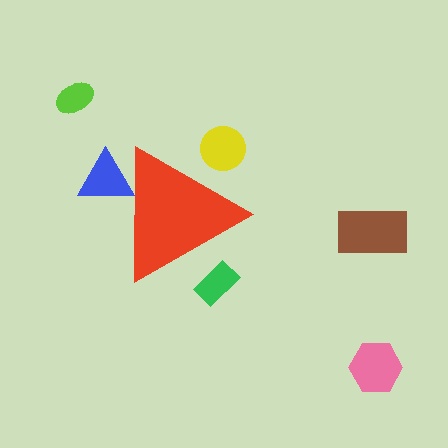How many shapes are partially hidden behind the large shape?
3 shapes are partially hidden.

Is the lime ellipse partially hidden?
No, the lime ellipse is fully visible.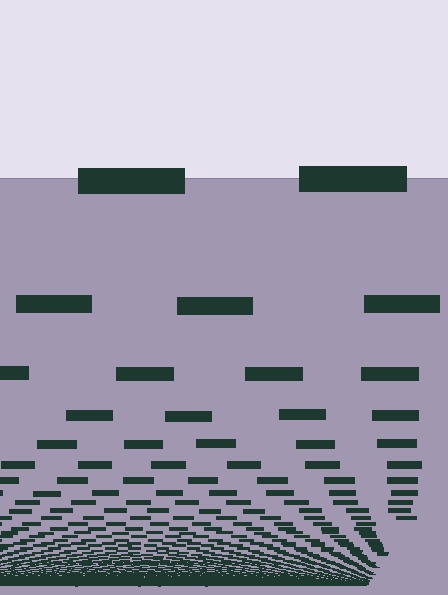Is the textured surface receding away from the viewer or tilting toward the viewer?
The surface appears to tilt toward the viewer. Texture elements get larger and sparser toward the top.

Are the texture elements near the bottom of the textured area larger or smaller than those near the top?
Smaller. The gradient is inverted — elements near the bottom are smaller and denser.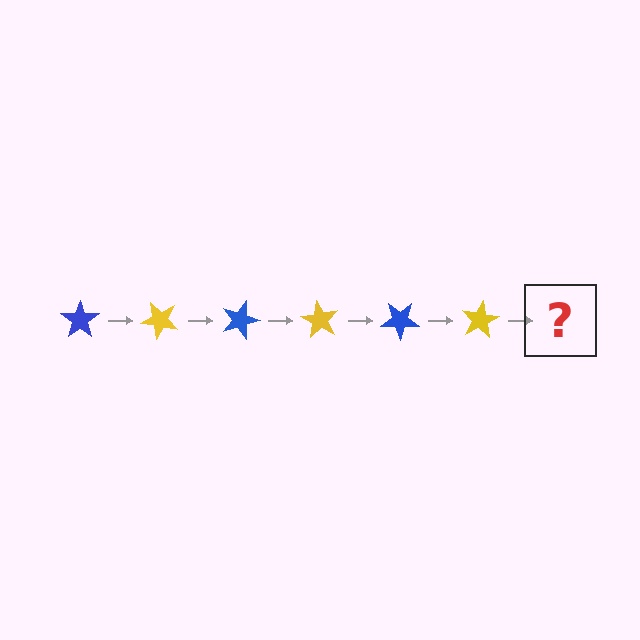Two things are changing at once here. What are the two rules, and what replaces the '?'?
The two rules are that it rotates 45 degrees each step and the color cycles through blue and yellow. The '?' should be a blue star, rotated 270 degrees from the start.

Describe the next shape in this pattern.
It should be a blue star, rotated 270 degrees from the start.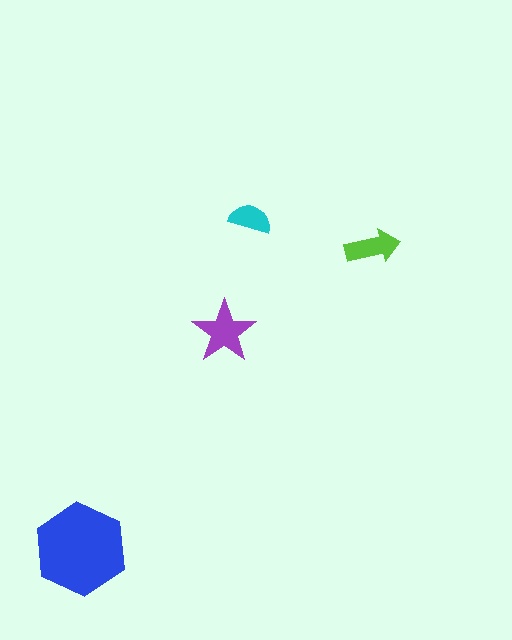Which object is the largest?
The blue hexagon.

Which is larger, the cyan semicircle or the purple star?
The purple star.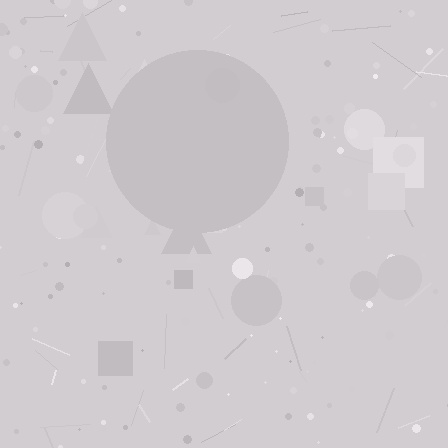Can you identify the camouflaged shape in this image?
The camouflaged shape is a circle.